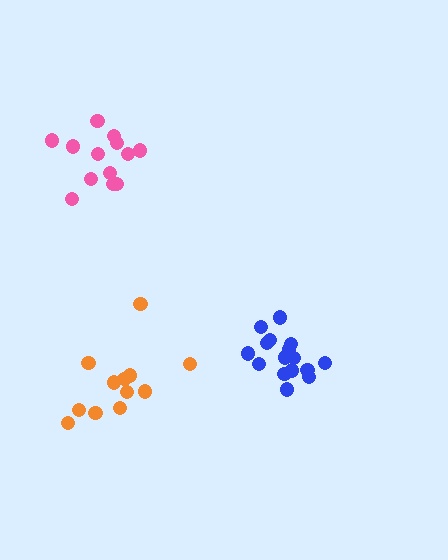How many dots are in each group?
Group 1: 13 dots, Group 2: 16 dots, Group 3: 12 dots (41 total).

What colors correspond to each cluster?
The clusters are colored: pink, blue, orange.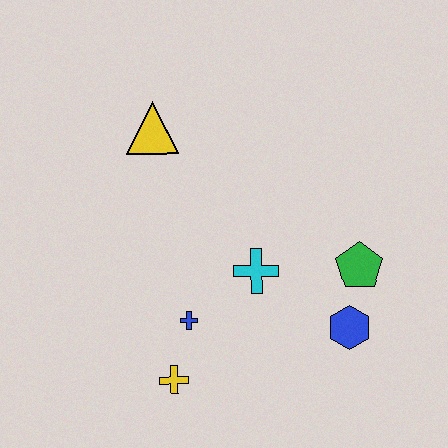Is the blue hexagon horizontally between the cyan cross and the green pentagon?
Yes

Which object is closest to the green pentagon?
The blue hexagon is closest to the green pentagon.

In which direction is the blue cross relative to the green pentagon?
The blue cross is to the left of the green pentagon.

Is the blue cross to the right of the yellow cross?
Yes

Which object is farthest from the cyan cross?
The yellow triangle is farthest from the cyan cross.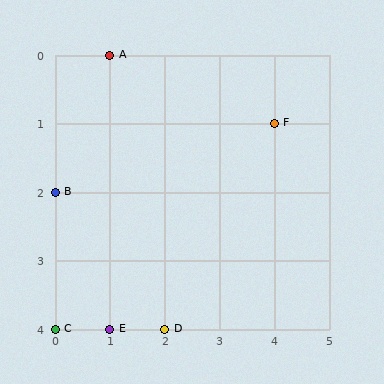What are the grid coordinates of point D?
Point D is at grid coordinates (2, 4).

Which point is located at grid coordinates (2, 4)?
Point D is at (2, 4).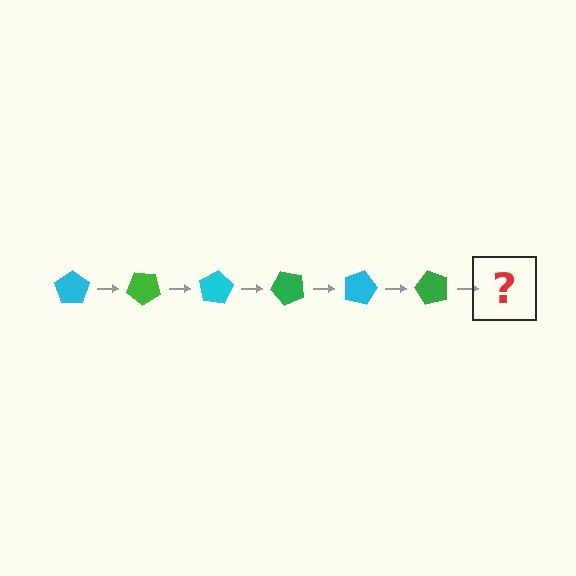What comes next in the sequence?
The next element should be a cyan pentagon, rotated 240 degrees from the start.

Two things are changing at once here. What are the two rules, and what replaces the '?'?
The two rules are that it rotates 40 degrees each step and the color cycles through cyan and green. The '?' should be a cyan pentagon, rotated 240 degrees from the start.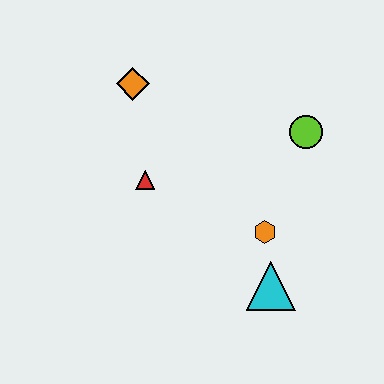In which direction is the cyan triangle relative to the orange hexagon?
The cyan triangle is below the orange hexagon.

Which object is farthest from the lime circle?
The orange diamond is farthest from the lime circle.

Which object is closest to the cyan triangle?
The orange hexagon is closest to the cyan triangle.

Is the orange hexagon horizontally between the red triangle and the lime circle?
Yes